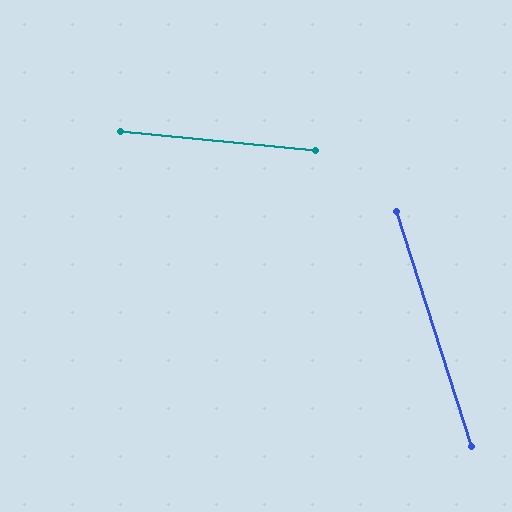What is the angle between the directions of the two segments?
Approximately 67 degrees.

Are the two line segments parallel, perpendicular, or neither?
Neither parallel nor perpendicular — they differ by about 67°.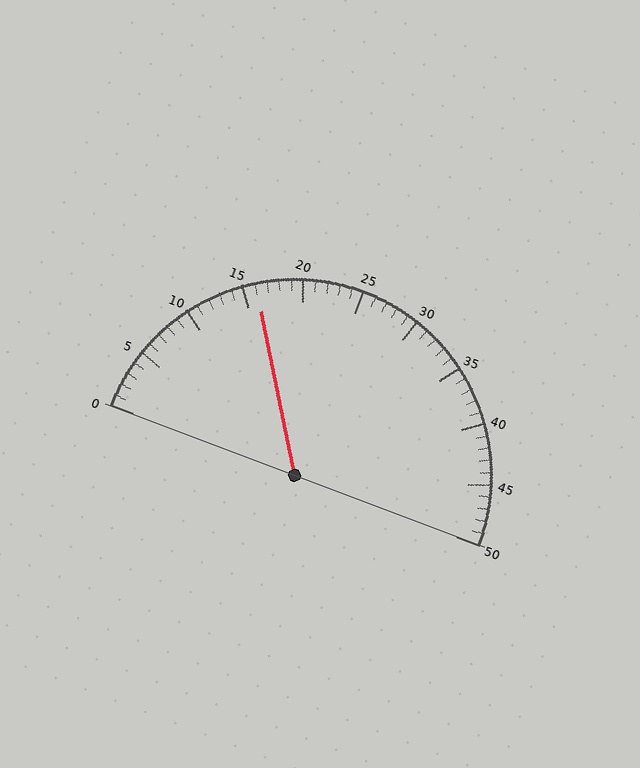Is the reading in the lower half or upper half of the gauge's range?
The reading is in the lower half of the range (0 to 50).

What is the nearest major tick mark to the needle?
The nearest major tick mark is 15.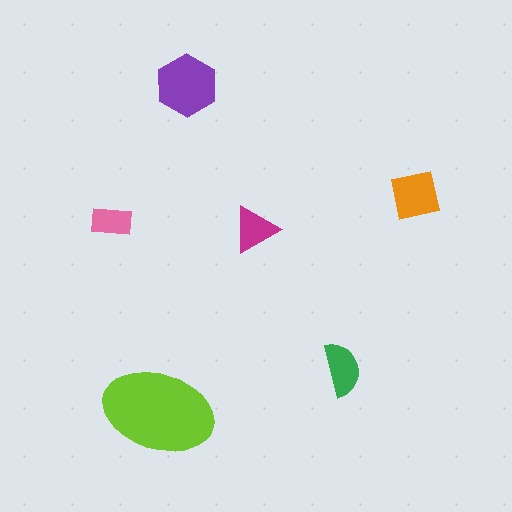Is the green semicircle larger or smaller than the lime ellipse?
Smaller.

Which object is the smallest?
The pink rectangle.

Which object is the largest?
The lime ellipse.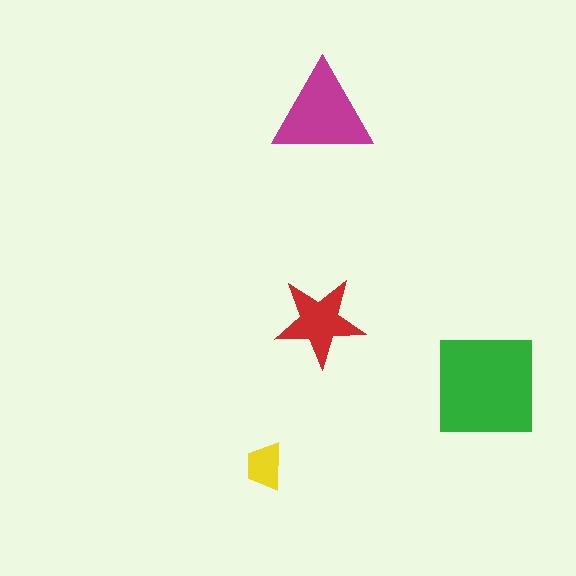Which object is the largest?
The green square.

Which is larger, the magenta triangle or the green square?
The green square.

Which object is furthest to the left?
The yellow trapezoid is leftmost.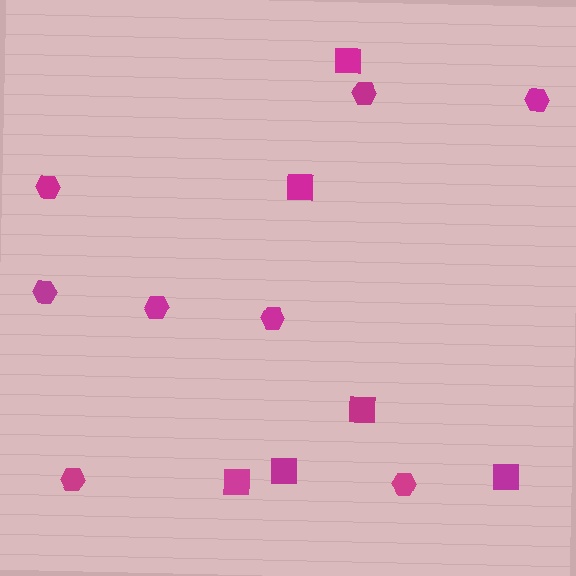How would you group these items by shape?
There are 2 groups: one group of squares (6) and one group of hexagons (8).